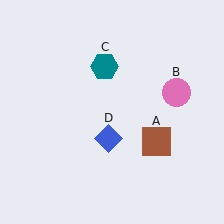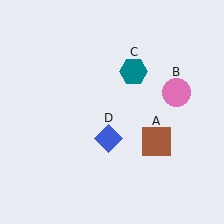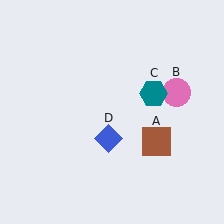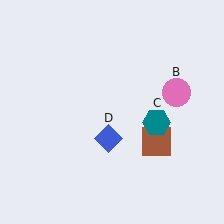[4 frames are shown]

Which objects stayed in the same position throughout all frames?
Brown square (object A) and pink circle (object B) and blue diamond (object D) remained stationary.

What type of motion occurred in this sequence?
The teal hexagon (object C) rotated clockwise around the center of the scene.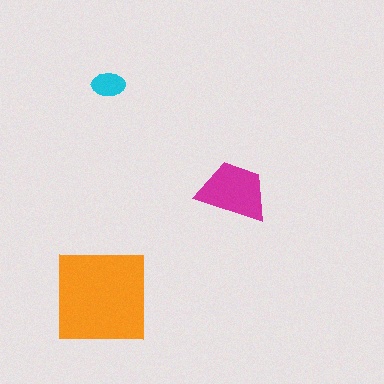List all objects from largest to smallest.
The orange square, the magenta trapezoid, the cyan ellipse.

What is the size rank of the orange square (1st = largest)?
1st.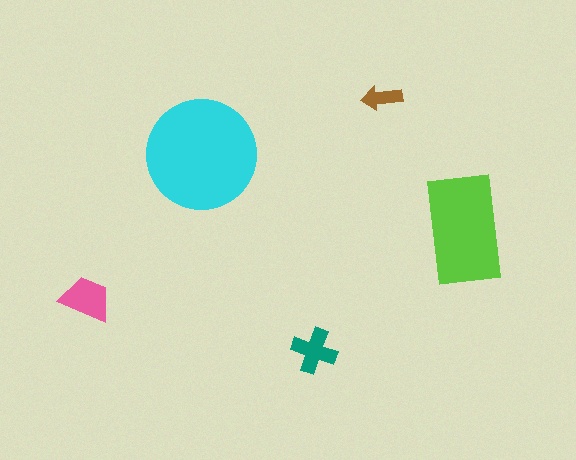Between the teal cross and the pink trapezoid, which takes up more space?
The pink trapezoid.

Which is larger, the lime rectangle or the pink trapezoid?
The lime rectangle.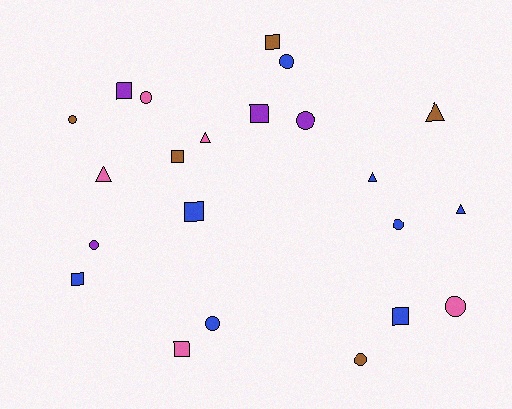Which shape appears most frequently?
Circle, with 9 objects.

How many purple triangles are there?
There are no purple triangles.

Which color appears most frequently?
Blue, with 8 objects.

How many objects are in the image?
There are 22 objects.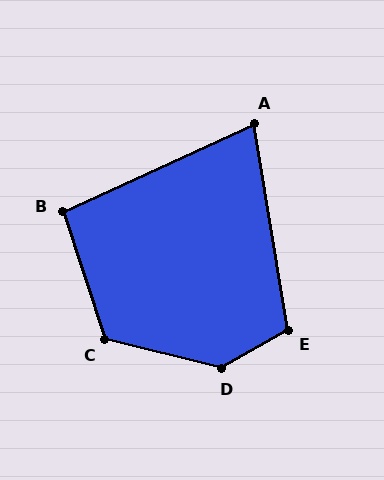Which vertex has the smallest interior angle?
A, at approximately 75 degrees.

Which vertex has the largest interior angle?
D, at approximately 136 degrees.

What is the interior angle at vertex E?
Approximately 110 degrees (obtuse).